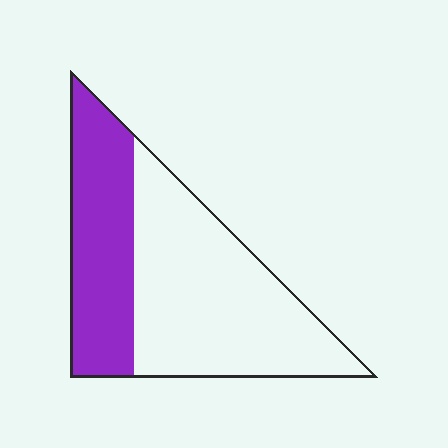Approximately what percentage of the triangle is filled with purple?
Approximately 35%.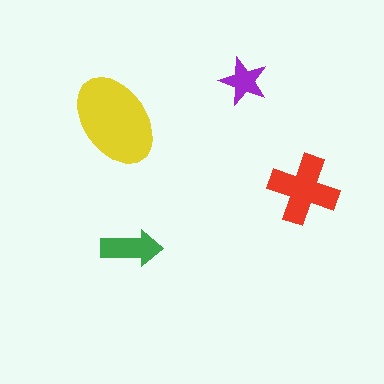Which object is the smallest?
The purple star.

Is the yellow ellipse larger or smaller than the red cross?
Larger.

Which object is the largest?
The yellow ellipse.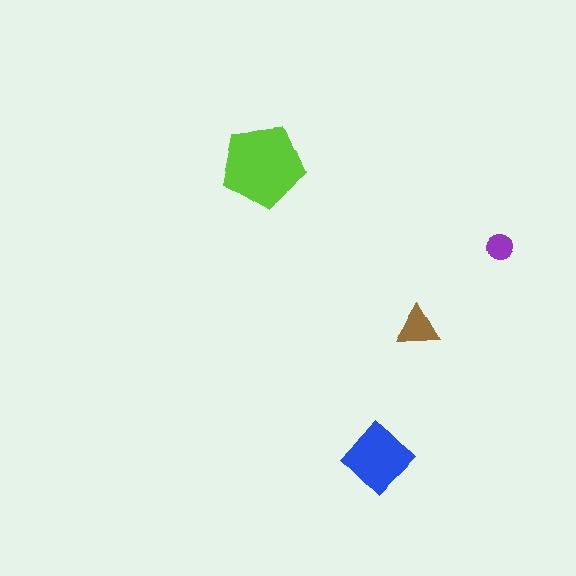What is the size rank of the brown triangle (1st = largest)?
3rd.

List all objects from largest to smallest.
The lime pentagon, the blue diamond, the brown triangle, the purple circle.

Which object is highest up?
The lime pentagon is topmost.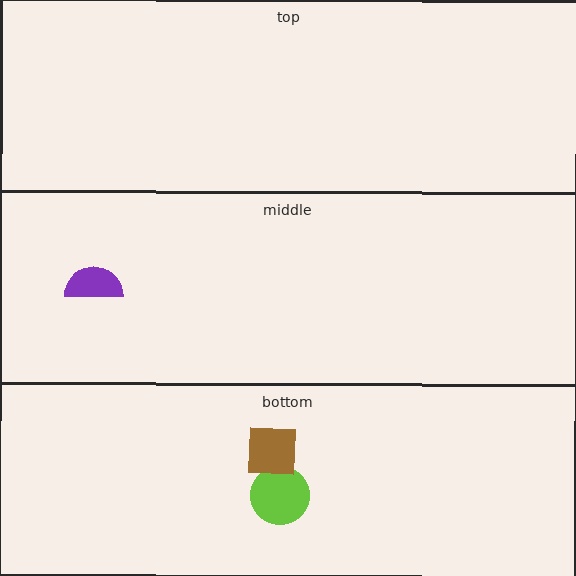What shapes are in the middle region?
The purple semicircle.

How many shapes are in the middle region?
1.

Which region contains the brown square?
The bottom region.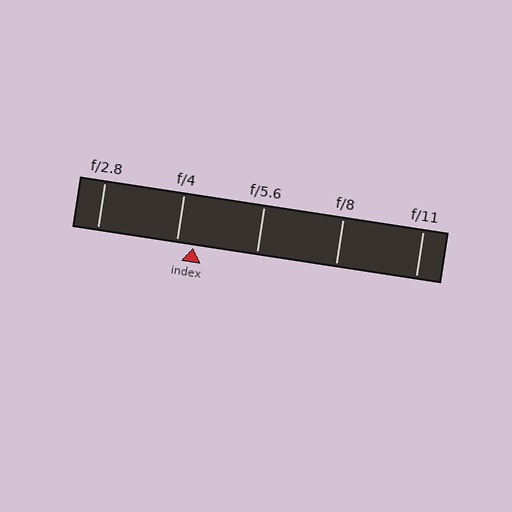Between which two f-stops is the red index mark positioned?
The index mark is between f/4 and f/5.6.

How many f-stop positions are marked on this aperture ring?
There are 5 f-stop positions marked.